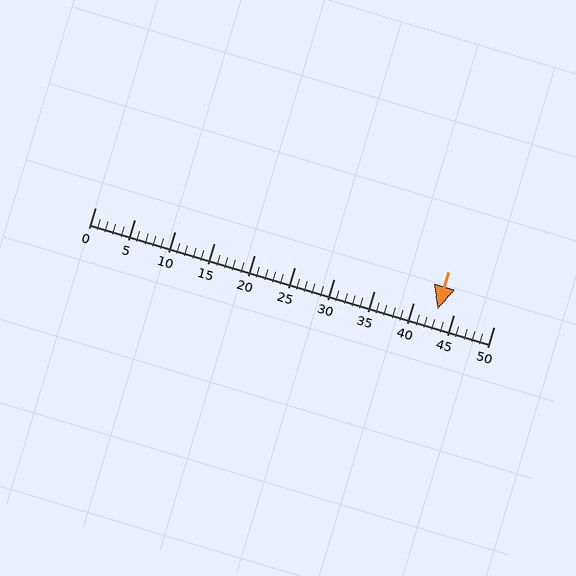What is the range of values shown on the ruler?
The ruler shows values from 0 to 50.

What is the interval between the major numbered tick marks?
The major tick marks are spaced 5 units apart.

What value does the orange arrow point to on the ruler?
The orange arrow points to approximately 43.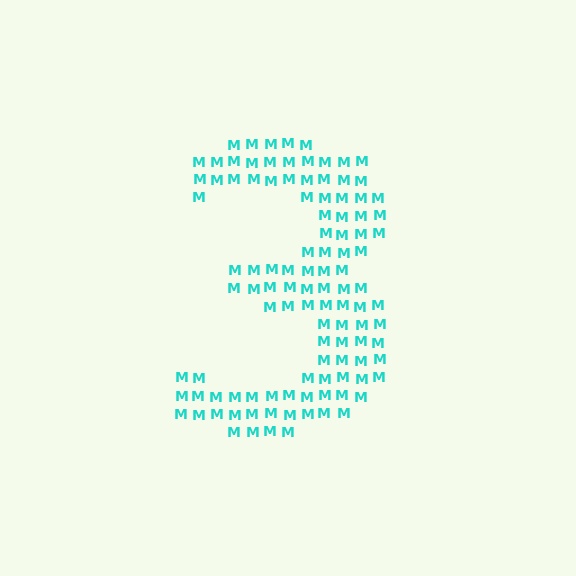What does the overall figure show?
The overall figure shows the digit 3.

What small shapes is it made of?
It is made of small letter M's.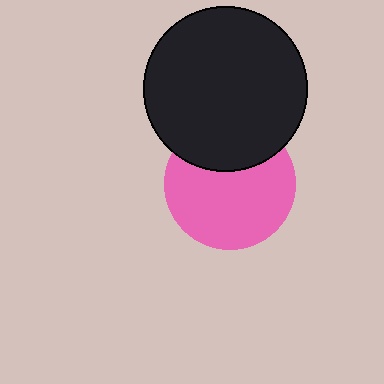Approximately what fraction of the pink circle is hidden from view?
Roughly 31% of the pink circle is hidden behind the black circle.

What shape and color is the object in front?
The object in front is a black circle.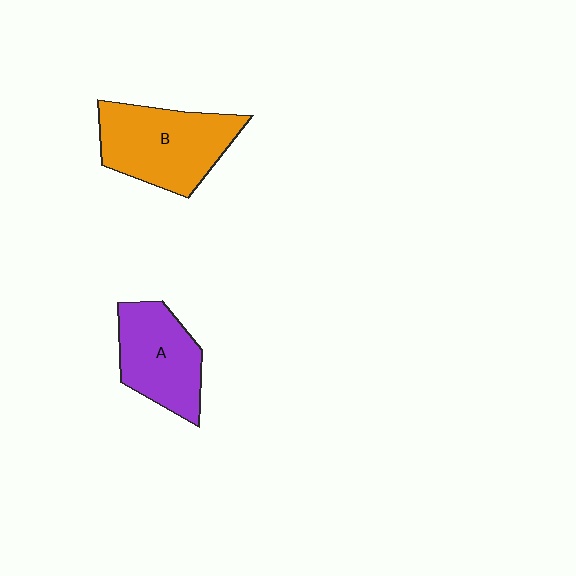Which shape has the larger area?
Shape B (orange).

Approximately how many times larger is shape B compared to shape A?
Approximately 1.3 times.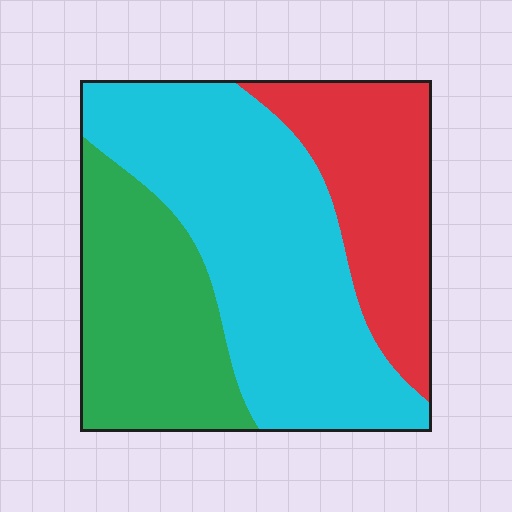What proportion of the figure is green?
Green covers roughly 30% of the figure.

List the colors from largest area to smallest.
From largest to smallest: cyan, green, red.